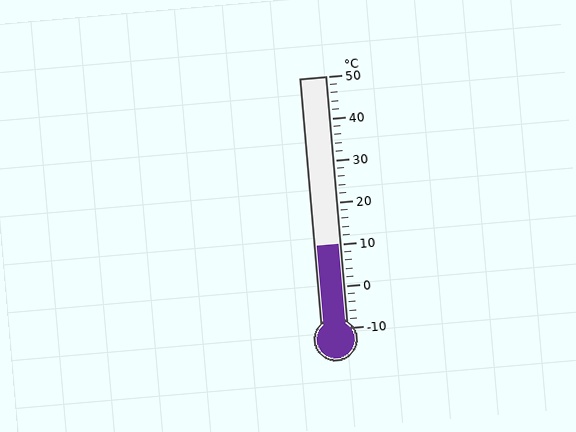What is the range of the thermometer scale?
The thermometer scale ranges from -10°C to 50°C.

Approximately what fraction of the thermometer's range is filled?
The thermometer is filled to approximately 35% of its range.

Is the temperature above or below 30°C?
The temperature is below 30°C.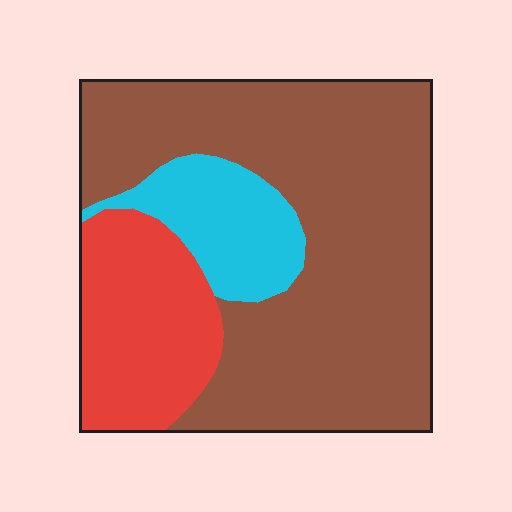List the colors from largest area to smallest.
From largest to smallest: brown, red, cyan.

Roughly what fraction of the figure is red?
Red takes up about one fifth (1/5) of the figure.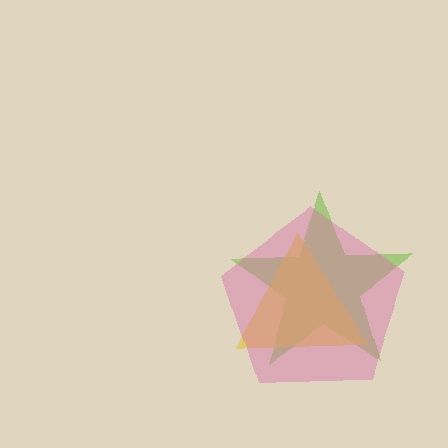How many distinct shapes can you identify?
There are 3 distinct shapes: a lime star, a yellow triangle, a pink pentagon.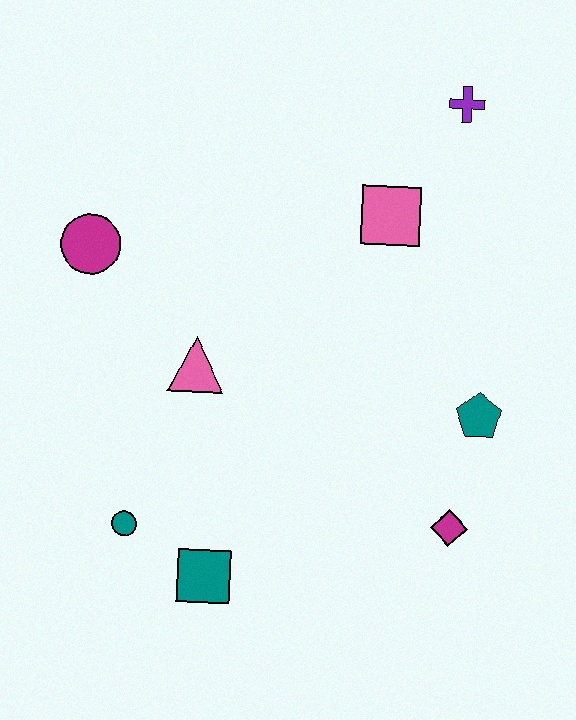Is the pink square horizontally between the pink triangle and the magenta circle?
No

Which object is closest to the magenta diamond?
The teal pentagon is closest to the magenta diamond.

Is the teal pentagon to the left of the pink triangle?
No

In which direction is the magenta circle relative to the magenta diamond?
The magenta circle is to the left of the magenta diamond.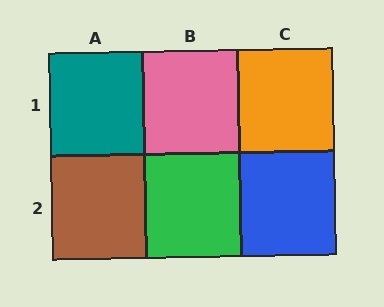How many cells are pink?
1 cell is pink.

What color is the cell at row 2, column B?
Green.